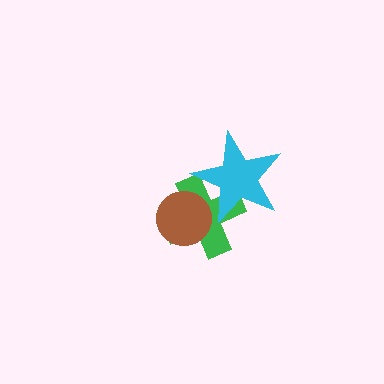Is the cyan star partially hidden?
No, no other shape covers it.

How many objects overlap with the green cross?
2 objects overlap with the green cross.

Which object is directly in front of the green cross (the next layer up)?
The brown circle is directly in front of the green cross.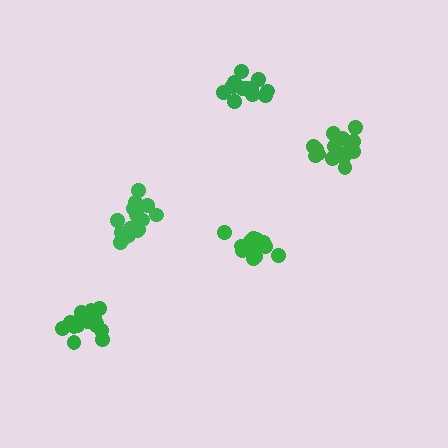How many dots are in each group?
Group 1: 15 dots, Group 2: 15 dots, Group 3: 19 dots, Group 4: 16 dots, Group 5: 19 dots (84 total).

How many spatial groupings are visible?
There are 5 spatial groupings.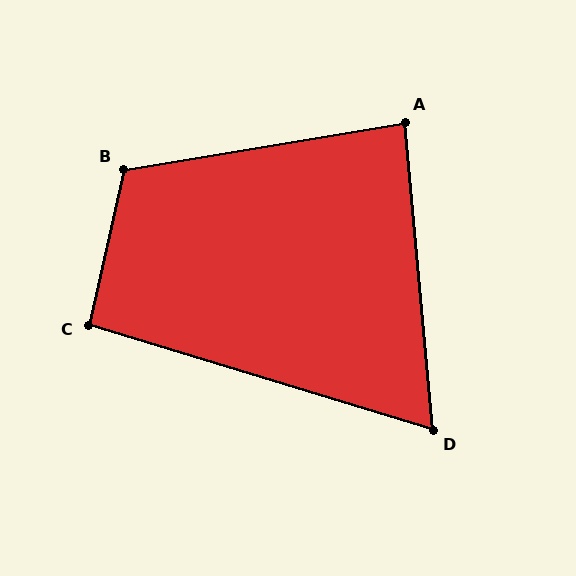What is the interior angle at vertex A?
Approximately 86 degrees (approximately right).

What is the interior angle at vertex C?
Approximately 94 degrees (approximately right).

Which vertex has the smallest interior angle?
D, at approximately 68 degrees.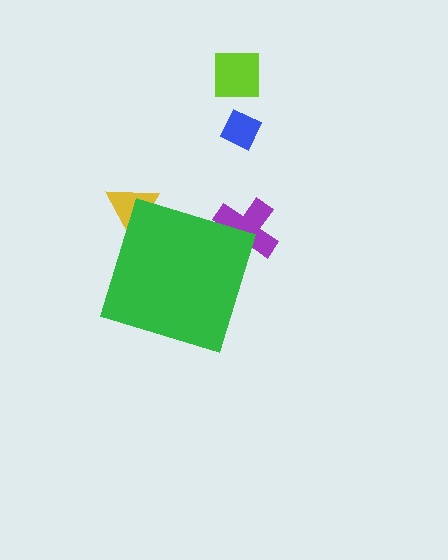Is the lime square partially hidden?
No, the lime square is fully visible.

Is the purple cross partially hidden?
Yes, the purple cross is partially hidden behind the green diamond.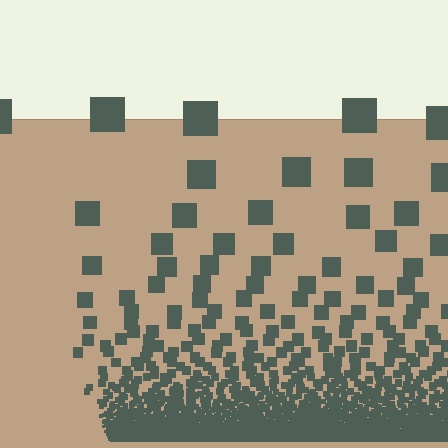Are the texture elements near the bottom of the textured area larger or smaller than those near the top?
Smaller. The gradient is inverted — elements near the bottom are smaller and denser.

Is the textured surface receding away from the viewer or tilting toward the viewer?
The surface appears to tilt toward the viewer. Texture elements get larger and sparser toward the top.